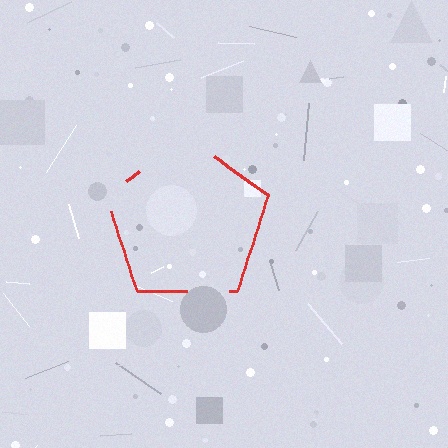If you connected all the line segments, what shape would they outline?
They would outline a pentagon.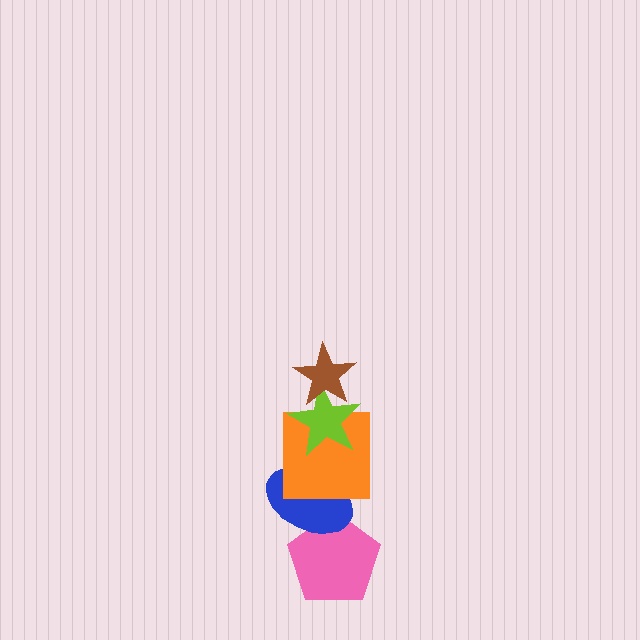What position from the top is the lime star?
The lime star is 2nd from the top.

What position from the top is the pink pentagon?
The pink pentagon is 5th from the top.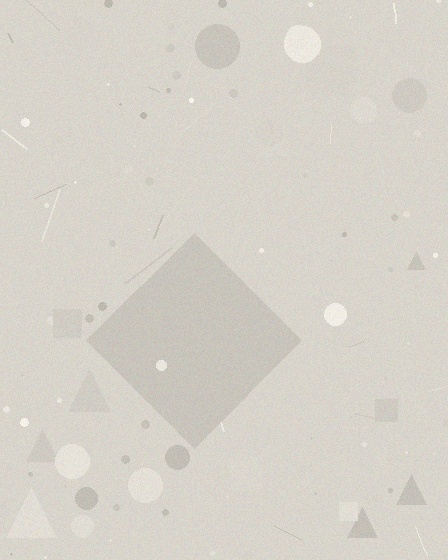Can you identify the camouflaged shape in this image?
The camouflaged shape is a diamond.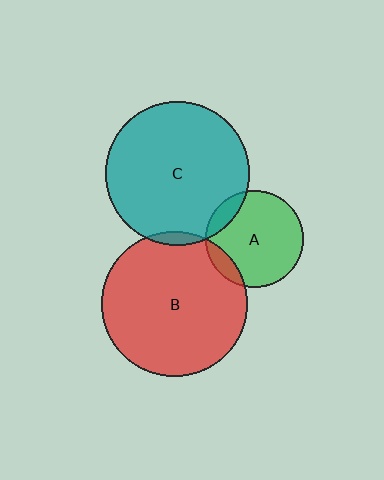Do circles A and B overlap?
Yes.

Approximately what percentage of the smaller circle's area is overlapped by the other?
Approximately 10%.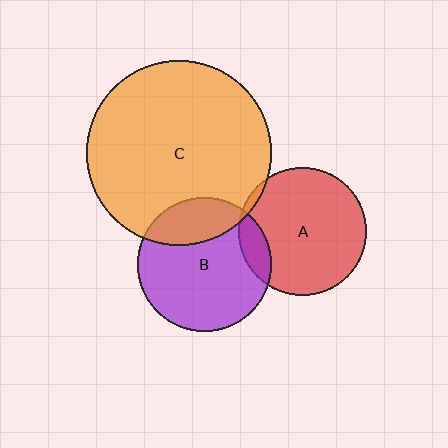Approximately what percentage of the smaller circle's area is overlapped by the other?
Approximately 5%.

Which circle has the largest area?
Circle C (orange).